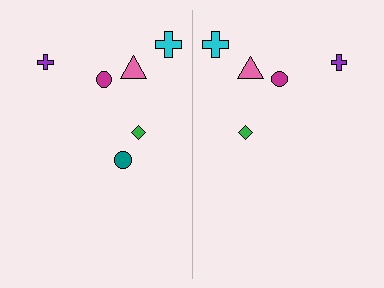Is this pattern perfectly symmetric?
No, the pattern is not perfectly symmetric. A teal circle is missing from the right side.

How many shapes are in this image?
There are 11 shapes in this image.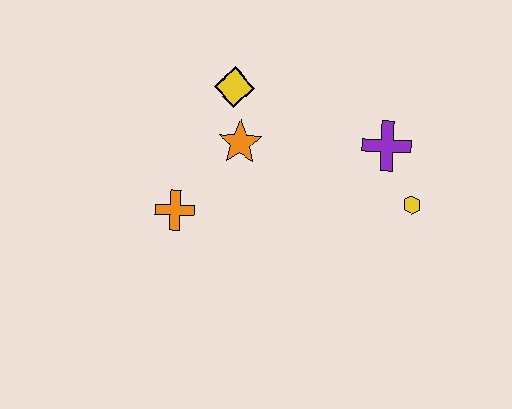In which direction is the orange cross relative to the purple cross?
The orange cross is to the left of the purple cross.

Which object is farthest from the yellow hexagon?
The orange cross is farthest from the yellow hexagon.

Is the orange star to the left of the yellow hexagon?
Yes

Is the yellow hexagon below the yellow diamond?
Yes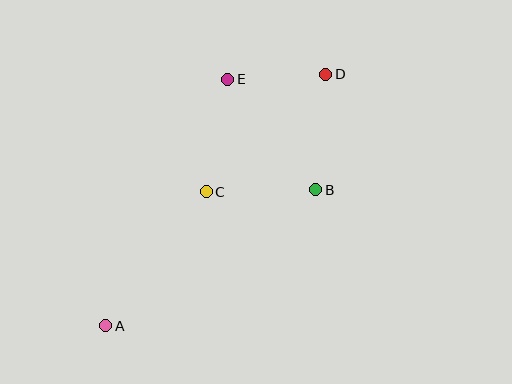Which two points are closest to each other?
Points D and E are closest to each other.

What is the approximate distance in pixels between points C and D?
The distance between C and D is approximately 168 pixels.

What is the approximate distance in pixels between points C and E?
The distance between C and E is approximately 115 pixels.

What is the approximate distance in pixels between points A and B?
The distance between A and B is approximately 250 pixels.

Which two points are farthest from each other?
Points A and D are farthest from each other.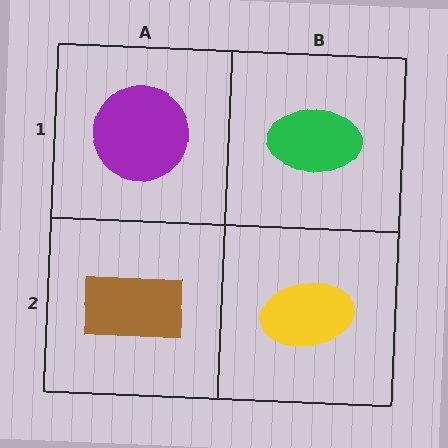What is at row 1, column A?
A purple circle.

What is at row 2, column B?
A yellow ellipse.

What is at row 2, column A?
A brown rectangle.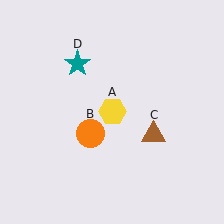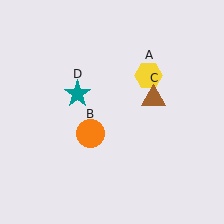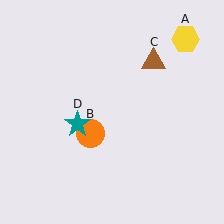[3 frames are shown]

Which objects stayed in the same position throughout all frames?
Orange circle (object B) remained stationary.